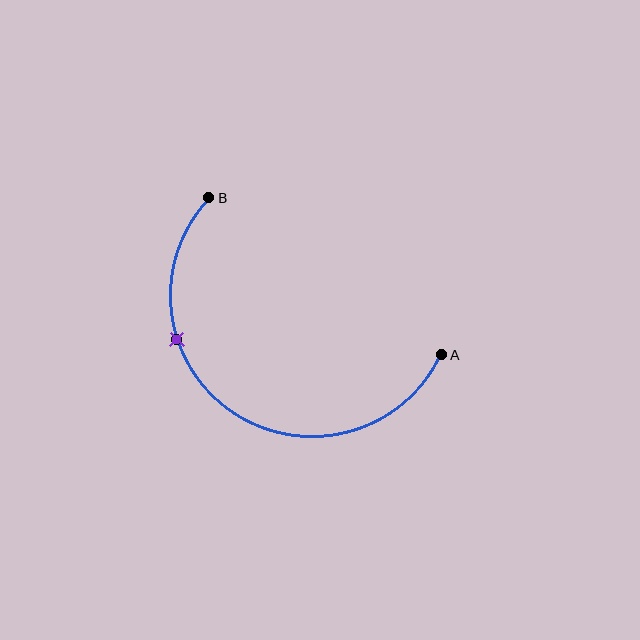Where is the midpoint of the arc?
The arc midpoint is the point on the curve farthest from the straight line joining A and B. It sits below and to the left of that line.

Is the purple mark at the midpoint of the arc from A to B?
No. The purple mark lies on the arc but is closer to endpoint B. The arc midpoint would be at the point on the curve equidistant along the arc from both A and B.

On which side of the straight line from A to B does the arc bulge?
The arc bulges below and to the left of the straight line connecting A and B.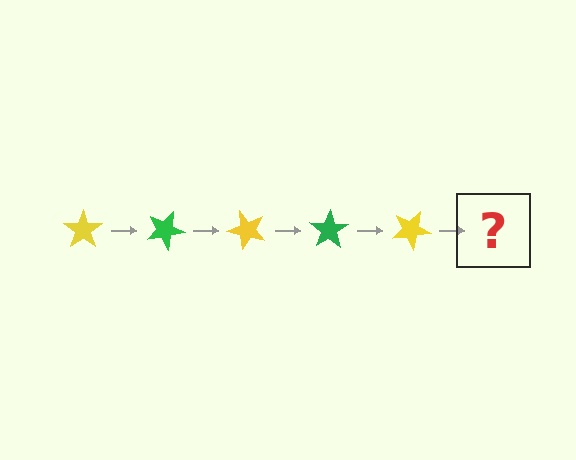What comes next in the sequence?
The next element should be a green star, rotated 125 degrees from the start.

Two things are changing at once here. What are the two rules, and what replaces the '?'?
The two rules are that it rotates 25 degrees each step and the color cycles through yellow and green. The '?' should be a green star, rotated 125 degrees from the start.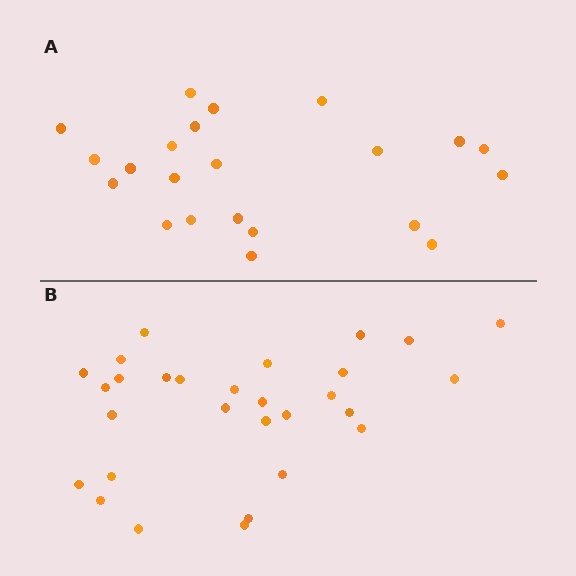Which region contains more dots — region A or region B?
Region B (the bottom region) has more dots.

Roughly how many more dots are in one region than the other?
Region B has roughly 8 or so more dots than region A.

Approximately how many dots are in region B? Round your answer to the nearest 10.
About 30 dots. (The exact count is 29, which rounds to 30.)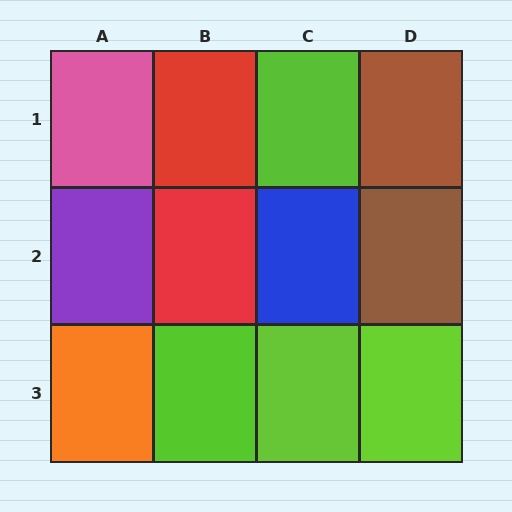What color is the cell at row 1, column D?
Brown.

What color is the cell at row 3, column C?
Lime.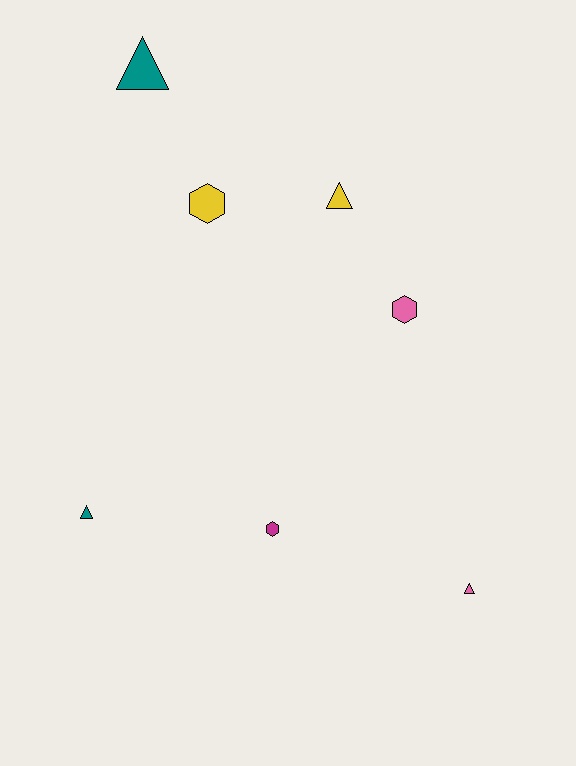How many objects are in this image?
There are 7 objects.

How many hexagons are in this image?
There are 3 hexagons.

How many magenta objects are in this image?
There is 1 magenta object.